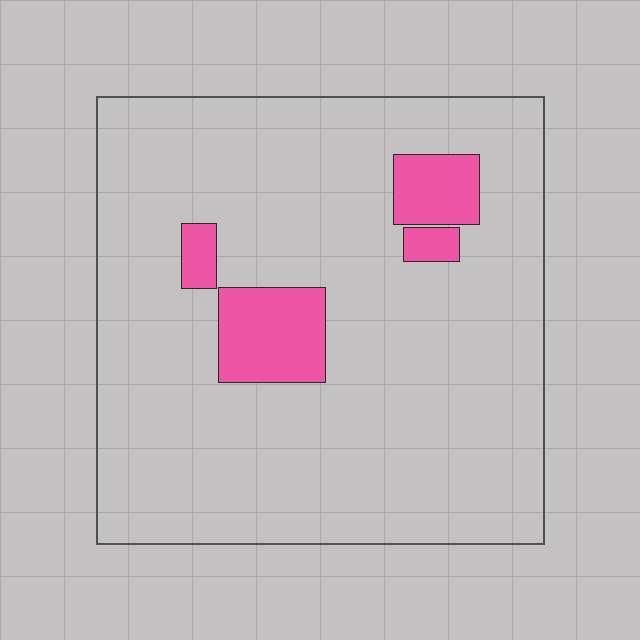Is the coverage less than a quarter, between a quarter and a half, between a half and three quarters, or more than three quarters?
Less than a quarter.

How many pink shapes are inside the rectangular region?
4.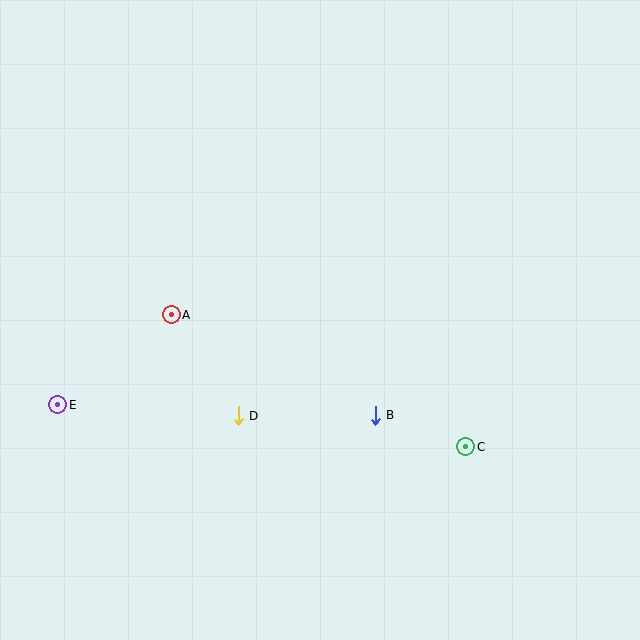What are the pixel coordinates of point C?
Point C is at (466, 447).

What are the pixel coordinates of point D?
Point D is at (238, 416).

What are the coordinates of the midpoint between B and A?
The midpoint between B and A is at (273, 365).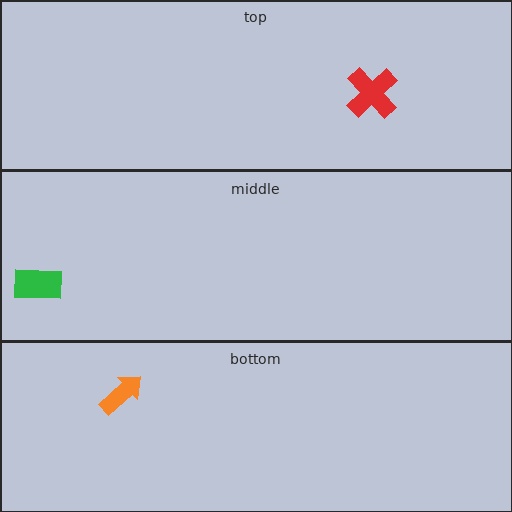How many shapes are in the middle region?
1.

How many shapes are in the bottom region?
1.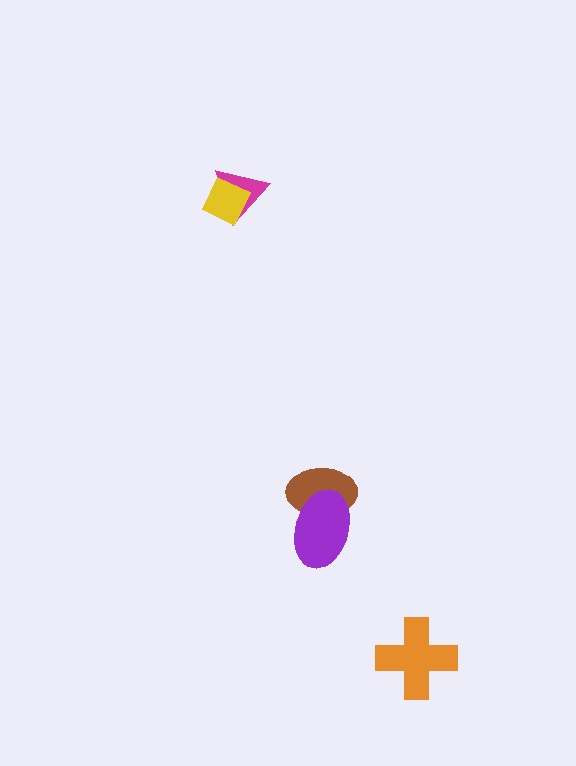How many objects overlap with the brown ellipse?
1 object overlaps with the brown ellipse.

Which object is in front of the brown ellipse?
The purple ellipse is in front of the brown ellipse.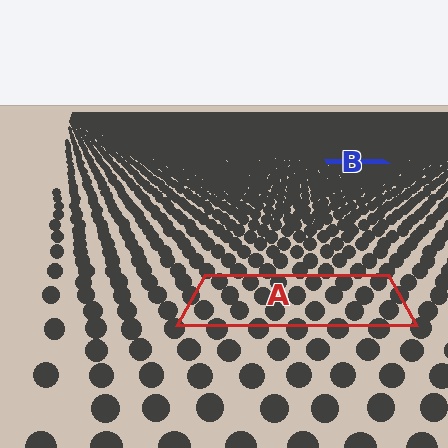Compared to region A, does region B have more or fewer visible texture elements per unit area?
Region B has more texture elements per unit area — they are packed more densely because it is farther away.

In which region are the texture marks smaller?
The texture marks are smaller in region B, because it is farther away.